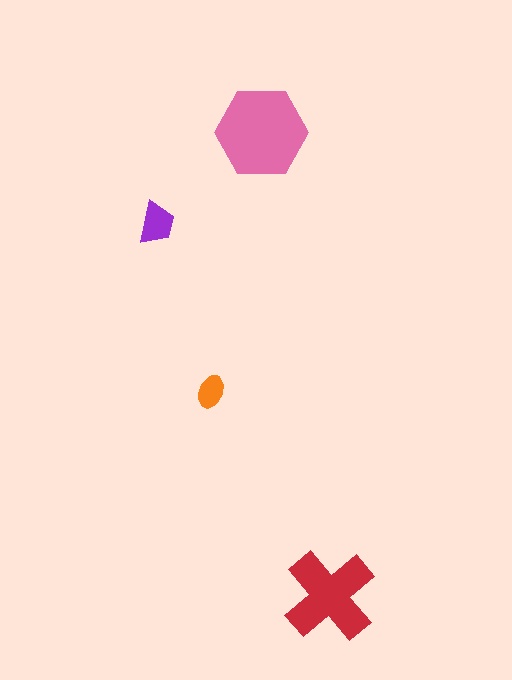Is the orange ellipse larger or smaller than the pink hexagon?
Smaller.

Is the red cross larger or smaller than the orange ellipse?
Larger.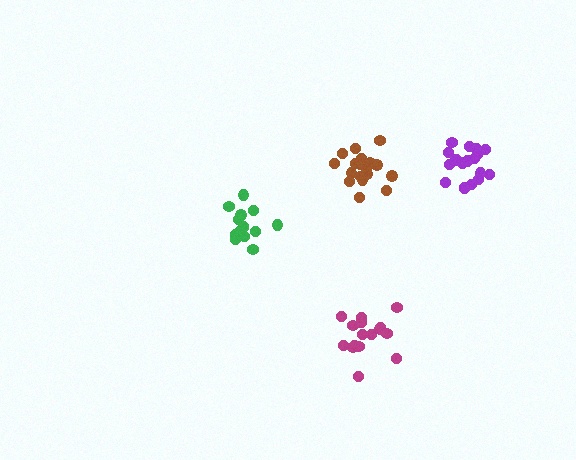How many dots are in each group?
Group 1: 16 dots, Group 2: 19 dots, Group 3: 18 dots, Group 4: 15 dots (68 total).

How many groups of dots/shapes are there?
There are 4 groups.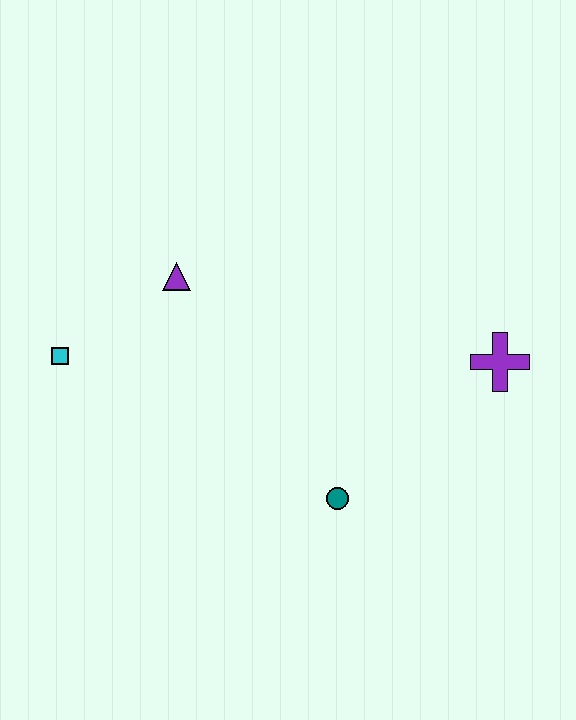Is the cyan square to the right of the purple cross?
No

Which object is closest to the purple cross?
The teal circle is closest to the purple cross.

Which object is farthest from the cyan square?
The purple cross is farthest from the cyan square.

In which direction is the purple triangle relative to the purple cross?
The purple triangle is to the left of the purple cross.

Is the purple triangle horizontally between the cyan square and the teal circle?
Yes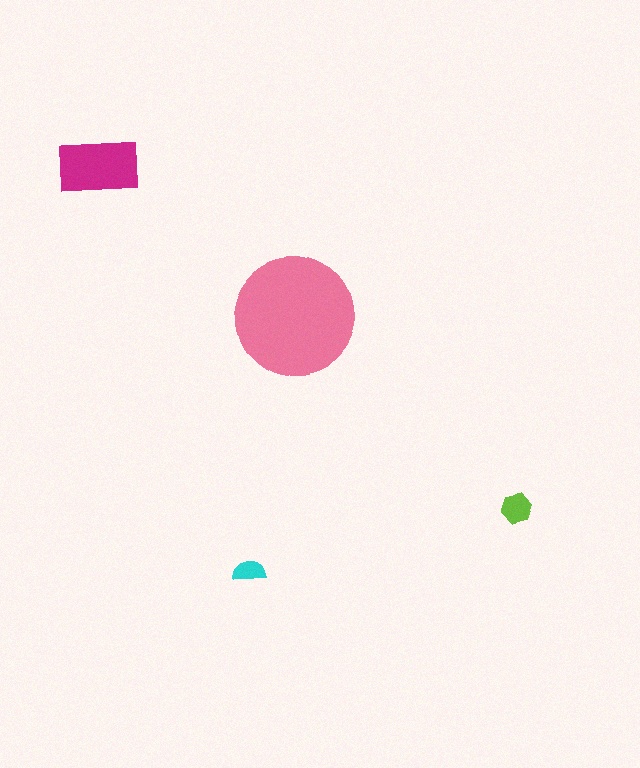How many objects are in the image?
There are 4 objects in the image.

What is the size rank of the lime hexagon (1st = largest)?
3rd.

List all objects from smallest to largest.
The cyan semicircle, the lime hexagon, the magenta rectangle, the pink circle.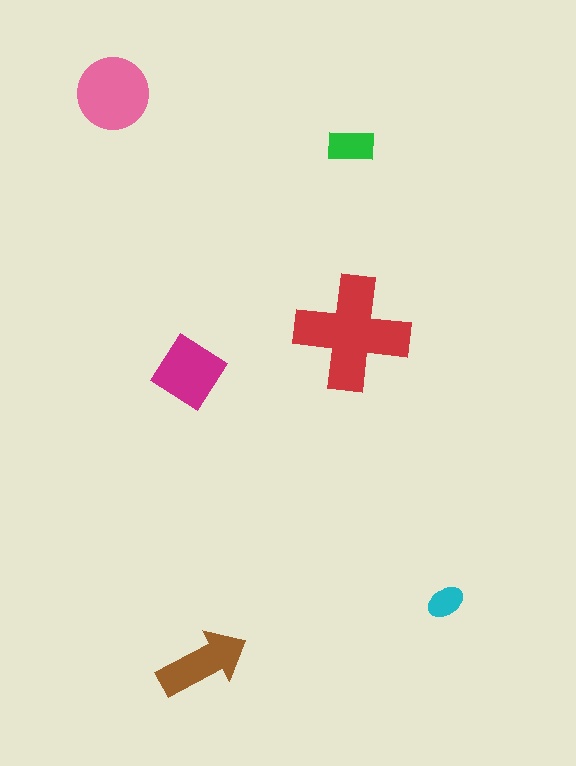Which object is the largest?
The red cross.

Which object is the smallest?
The cyan ellipse.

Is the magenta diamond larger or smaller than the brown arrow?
Larger.